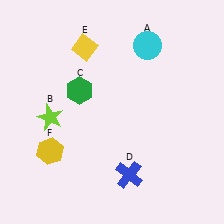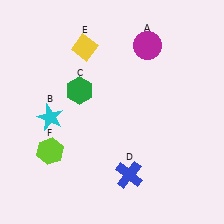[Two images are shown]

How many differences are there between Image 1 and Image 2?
There are 3 differences between the two images.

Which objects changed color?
A changed from cyan to magenta. B changed from lime to cyan. F changed from yellow to lime.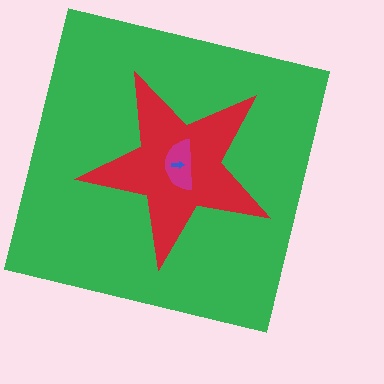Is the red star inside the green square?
Yes.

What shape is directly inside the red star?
The magenta semicircle.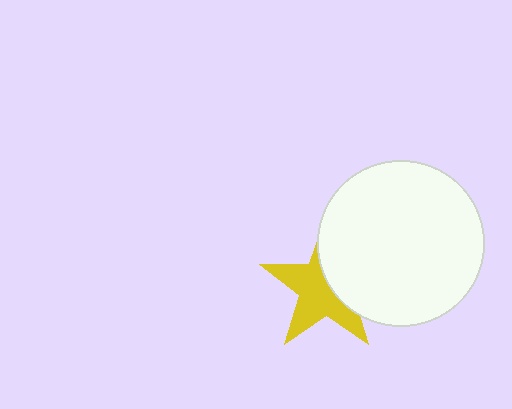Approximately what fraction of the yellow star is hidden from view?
Roughly 41% of the yellow star is hidden behind the white circle.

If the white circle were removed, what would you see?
You would see the complete yellow star.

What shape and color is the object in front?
The object in front is a white circle.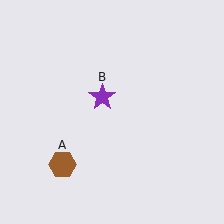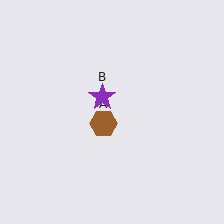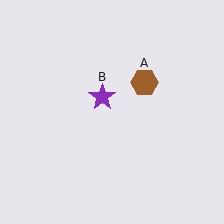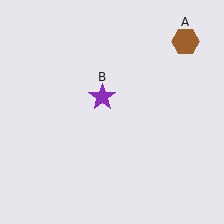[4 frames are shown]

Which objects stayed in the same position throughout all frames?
Purple star (object B) remained stationary.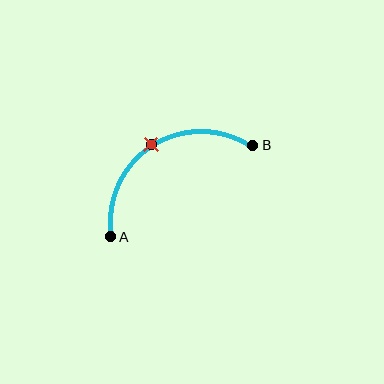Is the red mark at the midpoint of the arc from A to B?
Yes. The red mark lies on the arc at equal arc-length from both A and B — it is the arc midpoint.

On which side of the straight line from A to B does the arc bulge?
The arc bulges above the straight line connecting A and B.